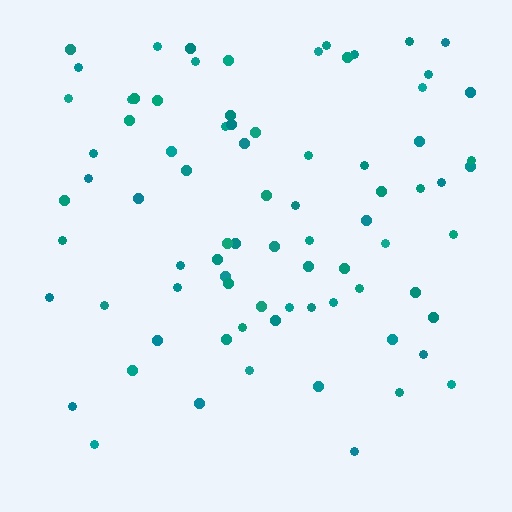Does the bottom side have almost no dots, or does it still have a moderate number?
Still a moderate number, just noticeably fewer than the top.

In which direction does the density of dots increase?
From bottom to top, with the top side densest.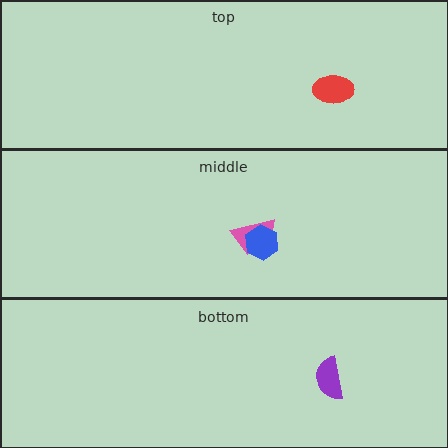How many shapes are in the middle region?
2.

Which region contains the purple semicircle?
The bottom region.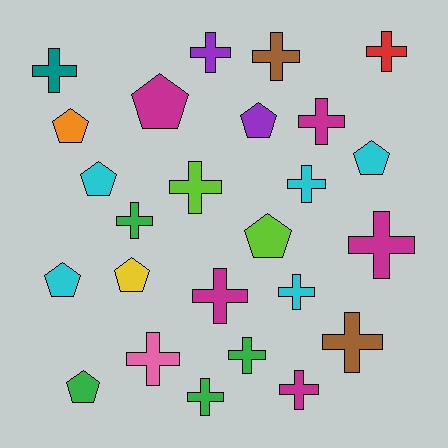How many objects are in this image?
There are 25 objects.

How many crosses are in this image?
There are 16 crosses.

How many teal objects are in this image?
There is 1 teal object.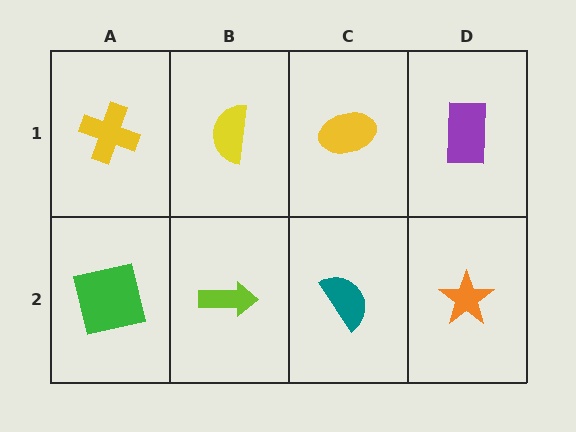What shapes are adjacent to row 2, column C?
A yellow ellipse (row 1, column C), a lime arrow (row 2, column B), an orange star (row 2, column D).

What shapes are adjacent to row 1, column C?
A teal semicircle (row 2, column C), a yellow semicircle (row 1, column B), a purple rectangle (row 1, column D).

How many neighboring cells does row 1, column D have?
2.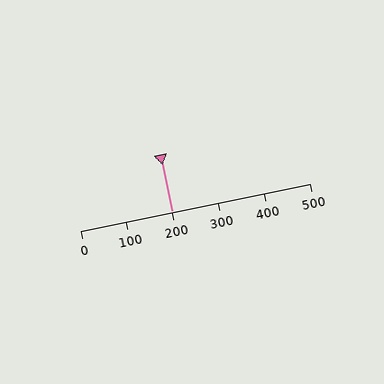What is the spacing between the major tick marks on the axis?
The major ticks are spaced 100 apart.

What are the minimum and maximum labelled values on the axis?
The axis runs from 0 to 500.